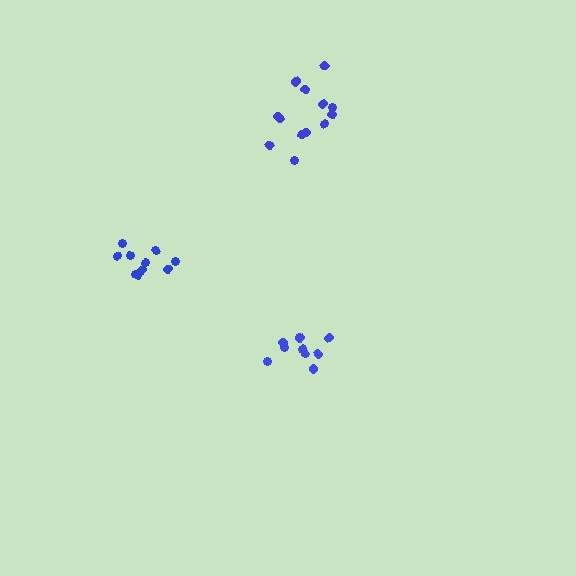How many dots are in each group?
Group 1: 10 dots, Group 2: 13 dots, Group 3: 10 dots (33 total).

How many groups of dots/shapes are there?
There are 3 groups.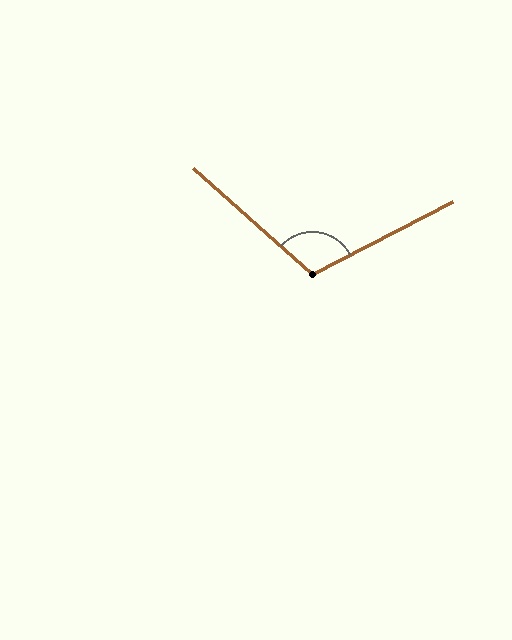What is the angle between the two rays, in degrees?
Approximately 111 degrees.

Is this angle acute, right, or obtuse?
It is obtuse.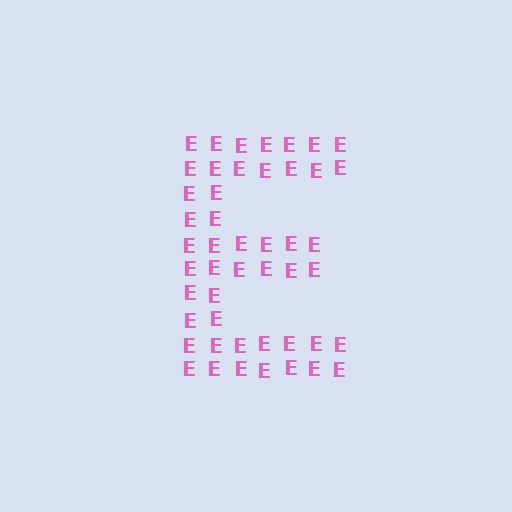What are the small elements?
The small elements are letter E's.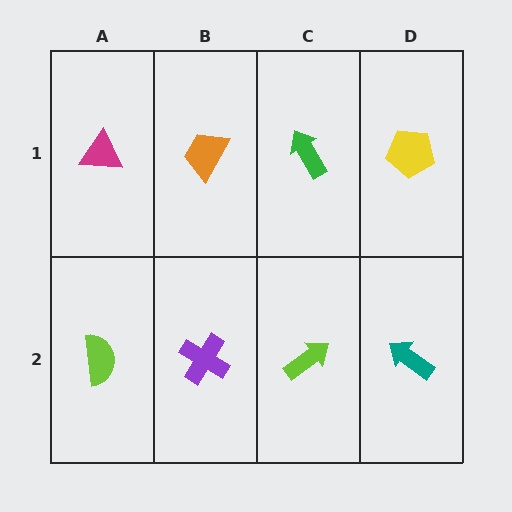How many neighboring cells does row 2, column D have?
2.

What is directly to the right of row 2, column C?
A teal arrow.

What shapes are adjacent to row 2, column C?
A green arrow (row 1, column C), a purple cross (row 2, column B), a teal arrow (row 2, column D).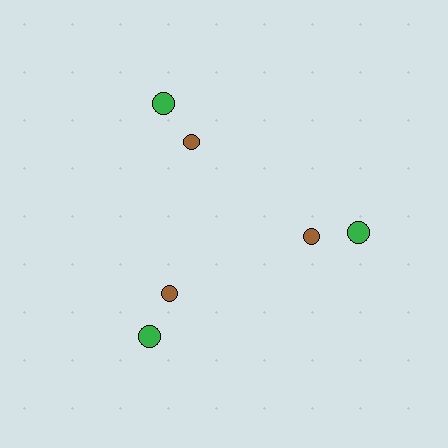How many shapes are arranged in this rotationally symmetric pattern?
There are 6 shapes, arranged in 3 groups of 2.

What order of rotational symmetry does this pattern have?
This pattern has 3-fold rotational symmetry.